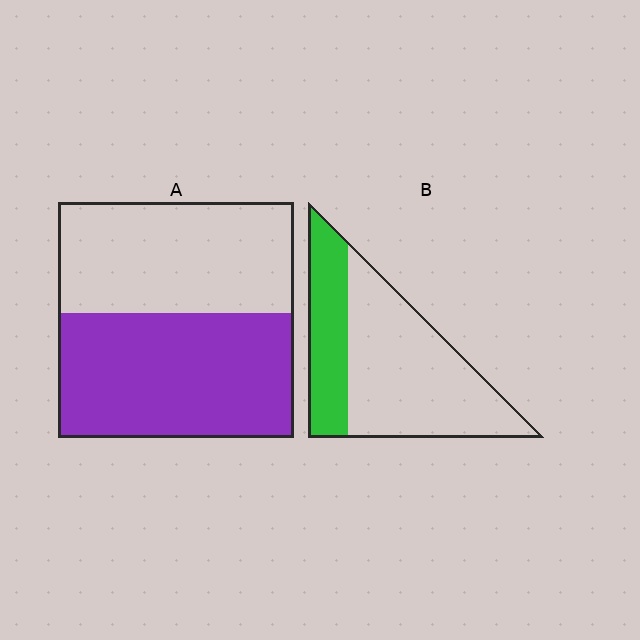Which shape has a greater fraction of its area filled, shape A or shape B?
Shape A.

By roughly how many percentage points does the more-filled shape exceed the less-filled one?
By roughly 20 percentage points (A over B).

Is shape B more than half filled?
No.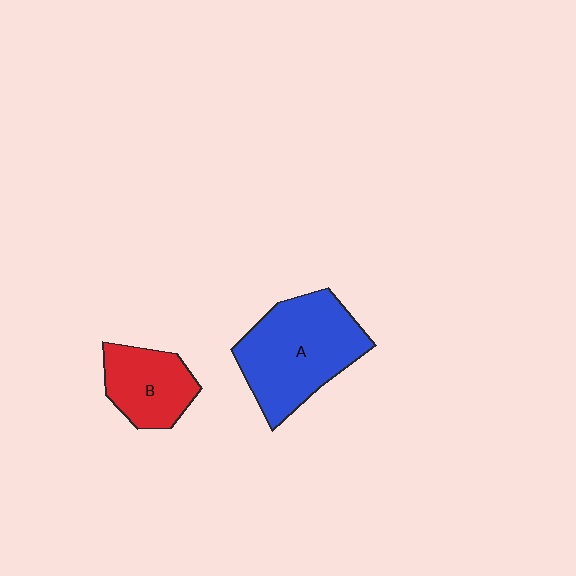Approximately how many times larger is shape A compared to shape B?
Approximately 1.8 times.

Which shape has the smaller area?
Shape B (red).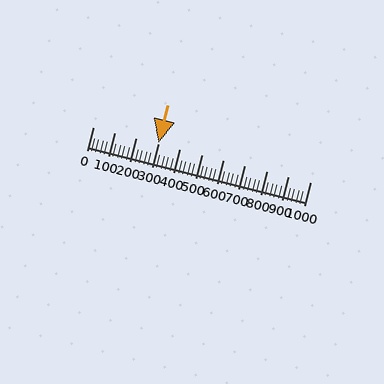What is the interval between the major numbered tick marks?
The major tick marks are spaced 100 units apart.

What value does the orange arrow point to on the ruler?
The orange arrow points to approximately 300.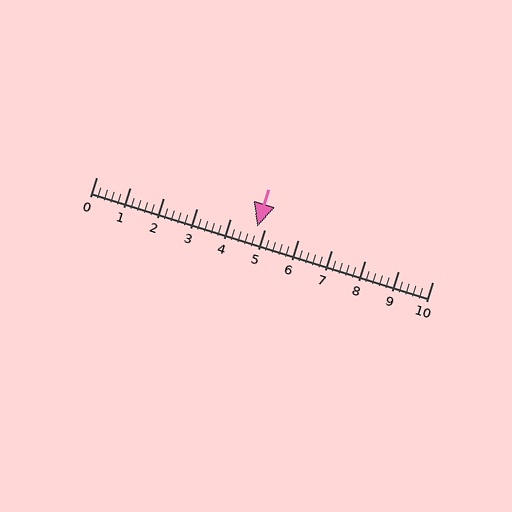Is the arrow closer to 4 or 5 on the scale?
The arrow is closer to 5.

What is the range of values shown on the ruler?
The ruler shows values from 0 to 10.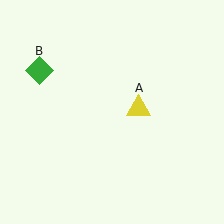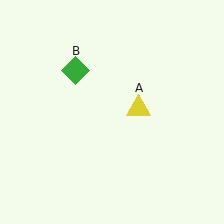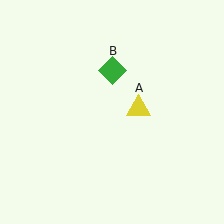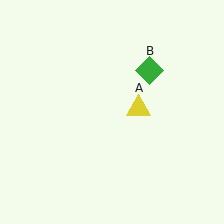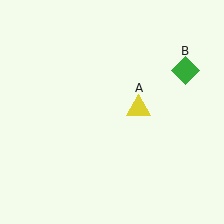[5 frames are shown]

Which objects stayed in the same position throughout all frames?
Yellow triangle (object A) remained stationary.